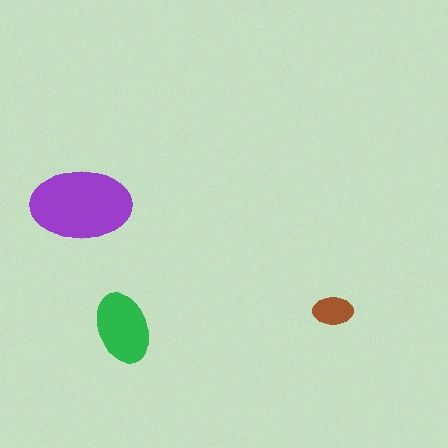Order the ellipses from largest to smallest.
the purple one, the green one, the brown one.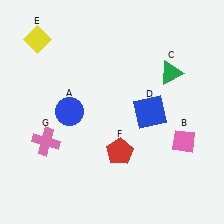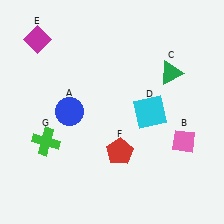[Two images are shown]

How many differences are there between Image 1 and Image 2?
There are 3 differences between the two images.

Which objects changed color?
D changed from blue to cyan. E changed from yellow to magenta. G changed from pink to green.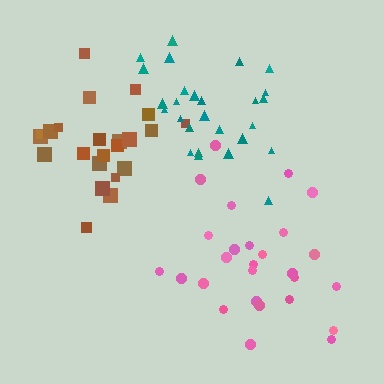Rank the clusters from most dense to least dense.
pink, brown, teal.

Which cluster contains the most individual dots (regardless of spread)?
Pink (27).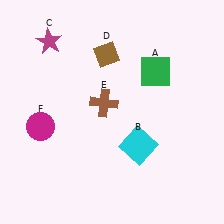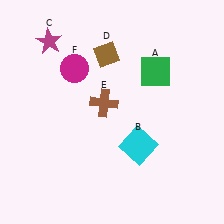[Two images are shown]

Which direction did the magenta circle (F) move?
The magenta circle (F) moved up.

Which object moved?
The magenta circle (F) moved up.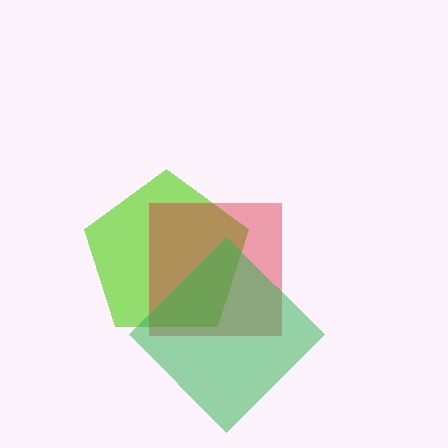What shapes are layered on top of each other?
The layered shapes are: a lime pentagon, a red square, a green diamond.